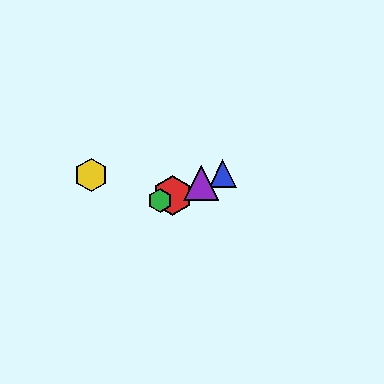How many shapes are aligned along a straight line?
4 shapes (the red hexagon, the blue triangle, the green hexagon, the purple triangle) are aligned along a straight line.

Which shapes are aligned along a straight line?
The red hexagon, the blue triangle, the green hexagon, the purple triangle are aligned along a straight line.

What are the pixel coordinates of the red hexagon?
The red hexagon is at (172, 195).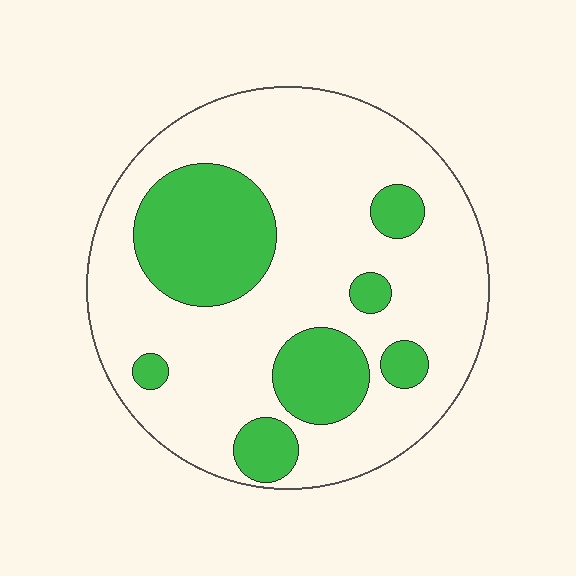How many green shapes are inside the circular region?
7.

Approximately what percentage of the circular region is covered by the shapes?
Approximately 25%.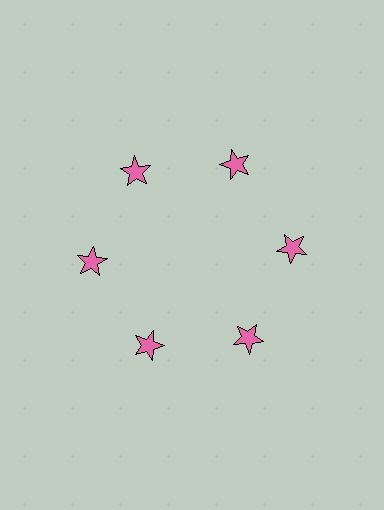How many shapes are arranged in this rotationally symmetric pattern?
There are 6 shapes, arranged in 6 groups of 1.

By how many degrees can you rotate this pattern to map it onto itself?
The pattern maps onto itself every 60 degrees of rotation.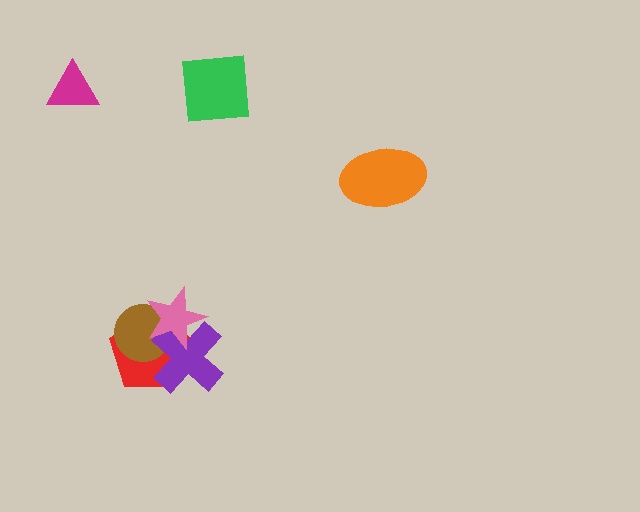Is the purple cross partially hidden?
Yes, it is partially covered by another shape.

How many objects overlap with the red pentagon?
3 objects overlap with the red pentagon.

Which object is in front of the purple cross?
The pink star is in front of the purple cross.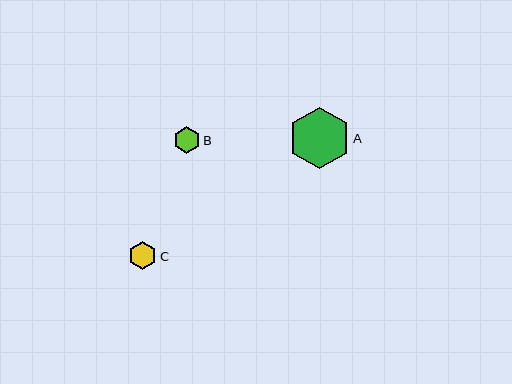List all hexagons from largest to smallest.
From largest to smallest: A, C, B.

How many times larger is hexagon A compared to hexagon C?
Hexagon A is approximately 2.2 times the size of hexagon C.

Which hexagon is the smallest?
Hexagon B is the smallest with a size of approximately 27 pixels.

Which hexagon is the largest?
Hexagon A is the largest with a size of approximately 62 pixels.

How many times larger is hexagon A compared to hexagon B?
Hexagon A is approximately 2.3 times the size of hexagon B.